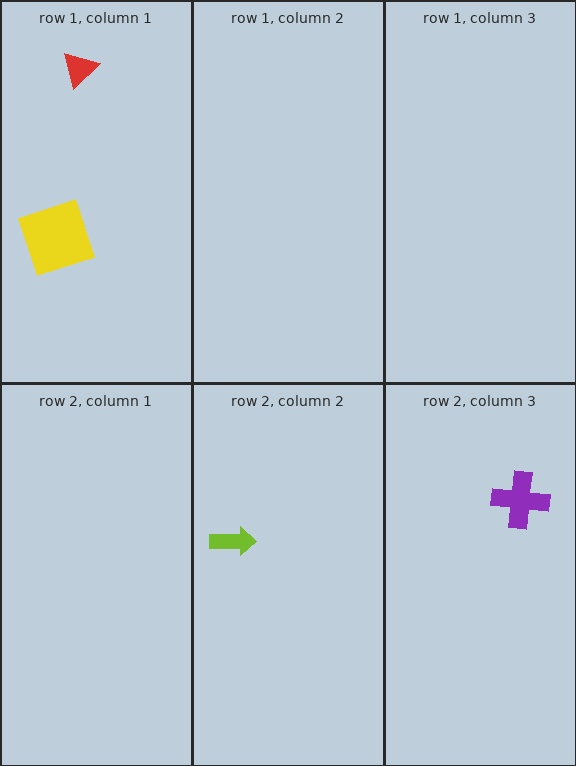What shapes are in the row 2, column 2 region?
The lime arrow.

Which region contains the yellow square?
The row 1, column 1 region.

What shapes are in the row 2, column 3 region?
The purple cross.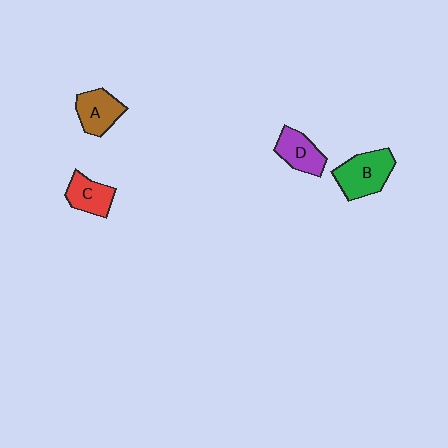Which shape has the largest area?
Shape B (green).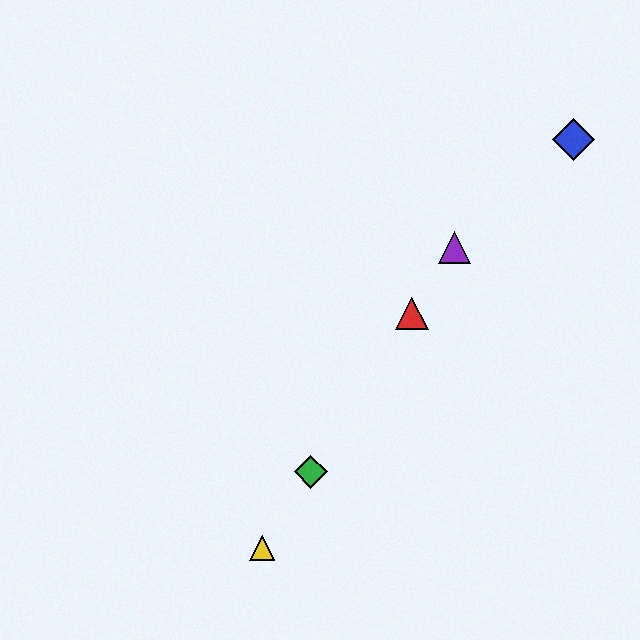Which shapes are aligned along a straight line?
The red triangle, the green diamond, the yellow triangle, the purple triangle are aligned along a straight line.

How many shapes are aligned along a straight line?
4 shapes (the red triangle, the green diamond, the yellow triangle, the purple triangle) are aligned along a straight line.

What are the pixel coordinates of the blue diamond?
The blue diamond is at (574, 140).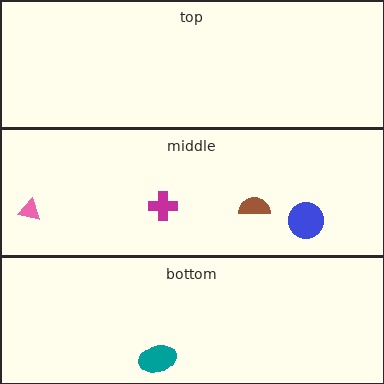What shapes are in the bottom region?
The teal ellipse.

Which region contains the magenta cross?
The middle region.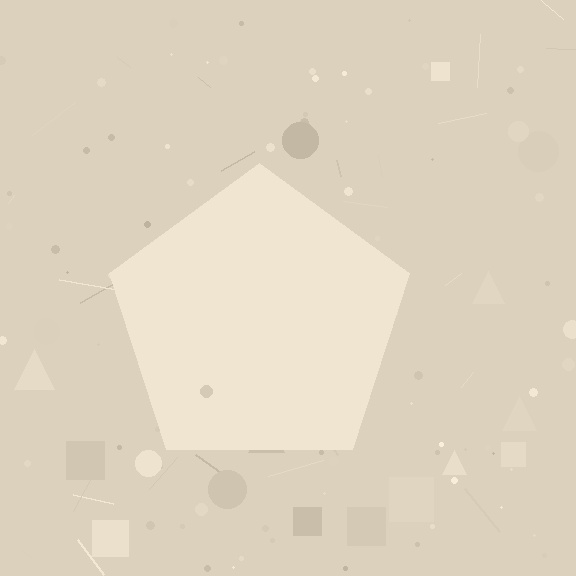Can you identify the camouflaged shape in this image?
The camouflaged shape is a pentagon.